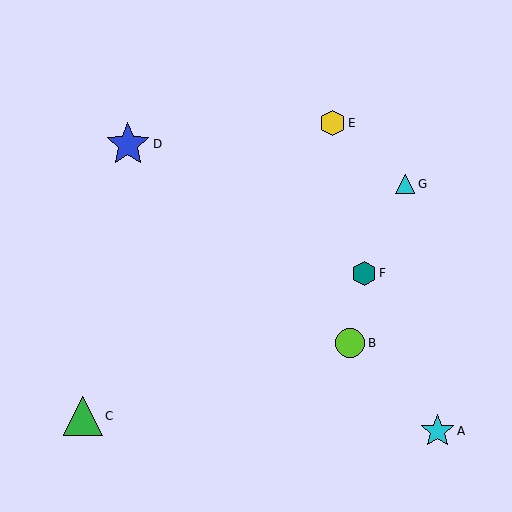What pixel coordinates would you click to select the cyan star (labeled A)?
Click at (438, 431) to select the cyan star A.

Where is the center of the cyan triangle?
The center of the cyan triangle is at (405, 184).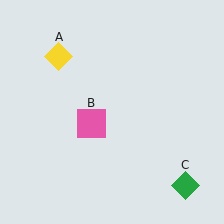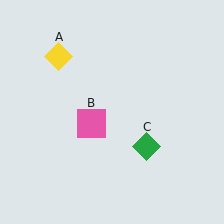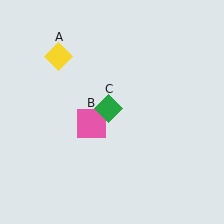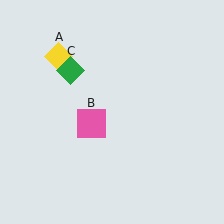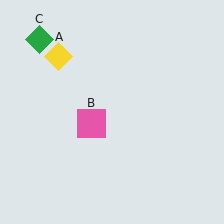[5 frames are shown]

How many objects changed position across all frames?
1 object changed position: green diamond (object C).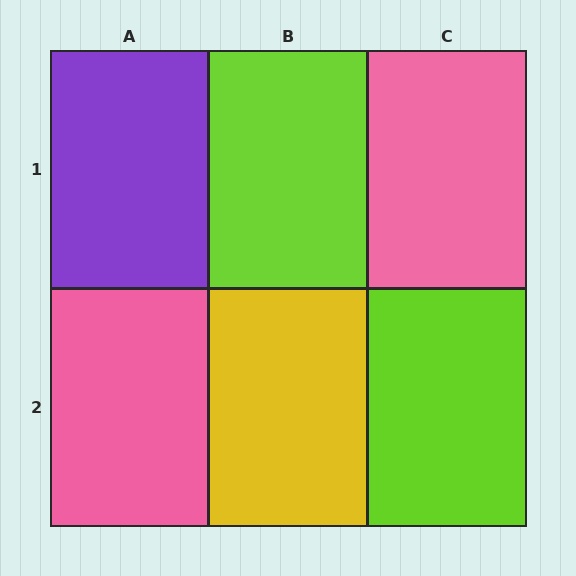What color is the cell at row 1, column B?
Lime.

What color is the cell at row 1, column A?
Purple.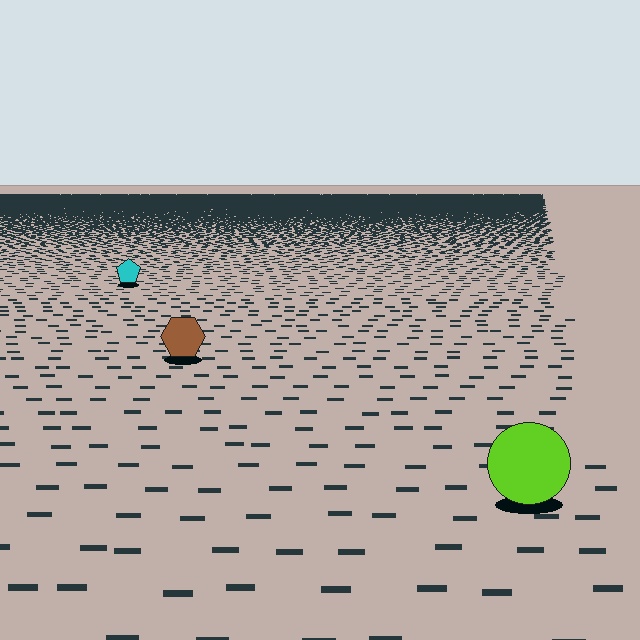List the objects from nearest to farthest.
From nearest to farthest: the lime circle, the brown hexagon, the cyan pentagon.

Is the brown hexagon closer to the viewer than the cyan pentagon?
Yes. The brown hexagon is closer — you can tell from the texture gradient: the ground texture is coarser near it.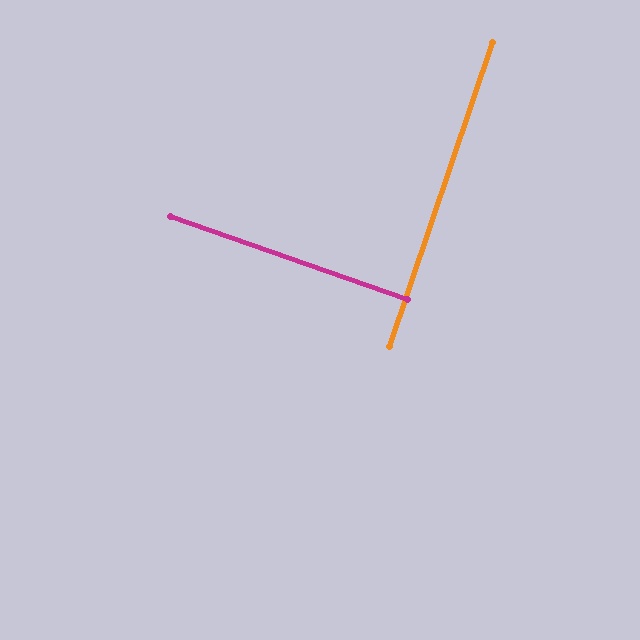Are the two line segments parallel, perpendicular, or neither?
Perpendicular — they meet at approximately 89°.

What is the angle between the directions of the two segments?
Approximately 89 degrees.